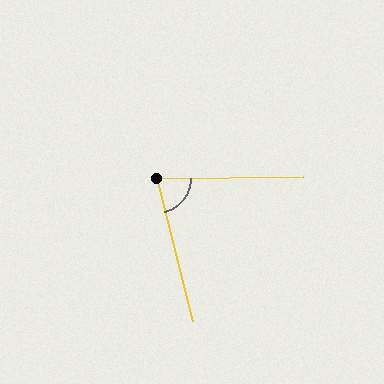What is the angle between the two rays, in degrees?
Approximately 77 degrees.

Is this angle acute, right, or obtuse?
It is acute.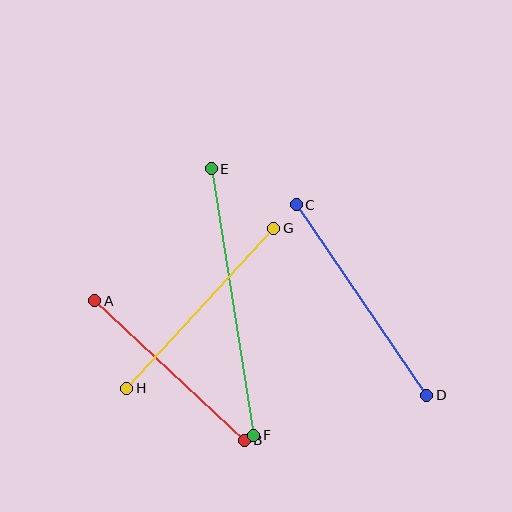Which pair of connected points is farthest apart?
Points E and F are farthest apart.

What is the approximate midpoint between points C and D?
The midpoint is at approximately (362, 300) pixels.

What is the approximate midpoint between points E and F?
The midpoint is at approximately (233, 302) pixels.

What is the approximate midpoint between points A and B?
The midpoint is at approximately (170, 371) pixels.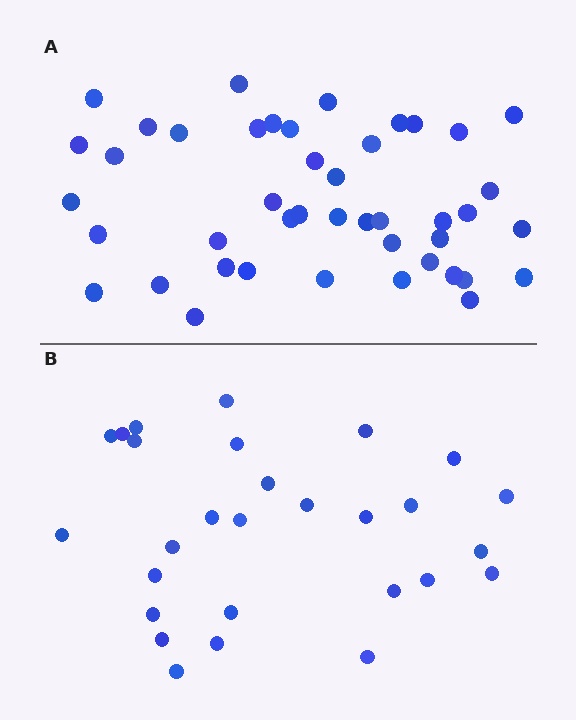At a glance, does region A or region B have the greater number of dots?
Region A (the top region) has more dots.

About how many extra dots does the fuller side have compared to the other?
Region A has approximately 15 more dots than region B.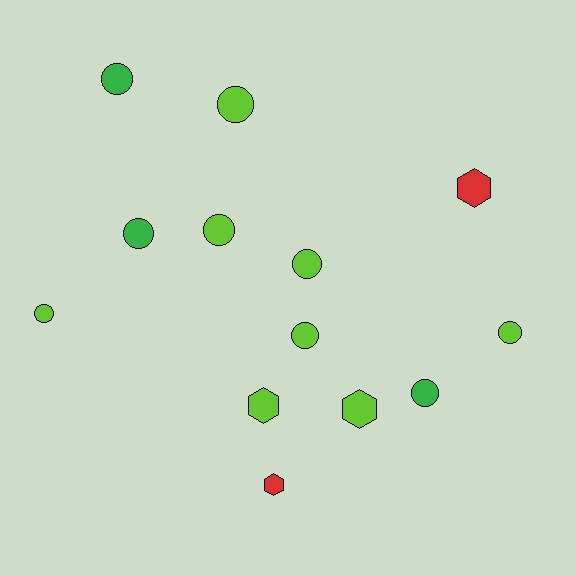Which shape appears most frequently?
Circle, with 9 objects.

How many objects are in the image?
There are 13 objects.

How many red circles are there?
There are no red circles.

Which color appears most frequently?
Lime, with 8 objects.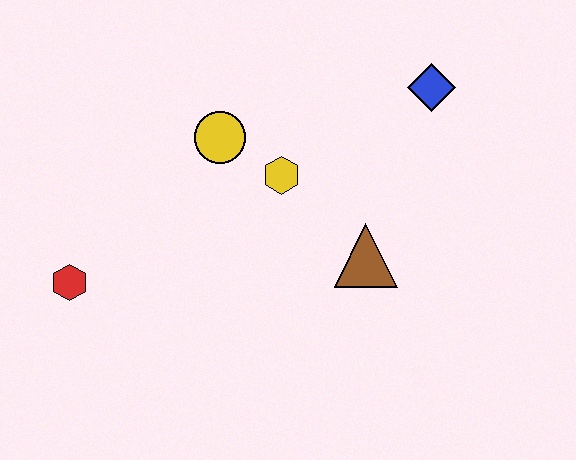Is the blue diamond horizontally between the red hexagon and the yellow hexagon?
No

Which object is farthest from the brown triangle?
The red hexagon is farthest from the brown triangle.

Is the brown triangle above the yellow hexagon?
No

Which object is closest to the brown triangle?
The yellow hexagon is closest to the brown triangle.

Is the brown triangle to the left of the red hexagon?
No